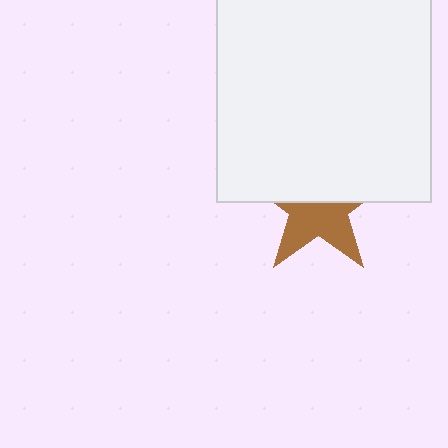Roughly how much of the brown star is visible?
About half of it is visible (roughly 48%).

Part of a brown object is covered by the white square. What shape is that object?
It is a star.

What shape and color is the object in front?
The object in front is a white square.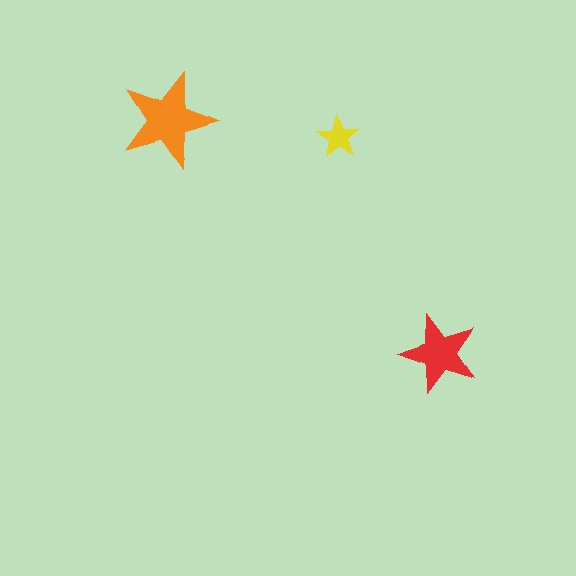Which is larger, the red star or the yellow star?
The red one.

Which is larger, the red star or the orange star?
The orange one.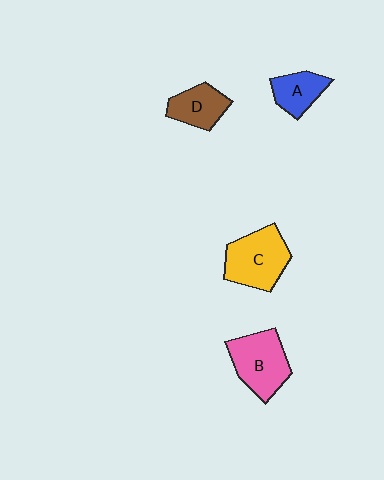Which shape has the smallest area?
Shape A (blue).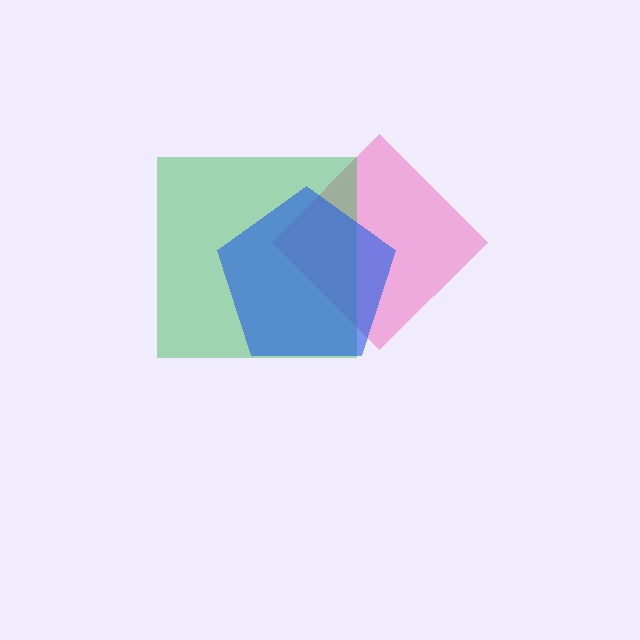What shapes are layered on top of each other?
The layered shapes are: a pink diamond, a green square, a blue pentagon.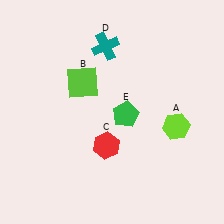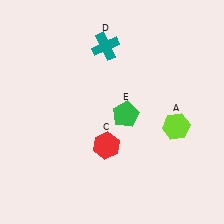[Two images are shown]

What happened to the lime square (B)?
The lime square (B) was removed in Image 2. It was in the top-left area of Image 1.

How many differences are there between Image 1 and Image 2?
There is 1 difference between the two images.